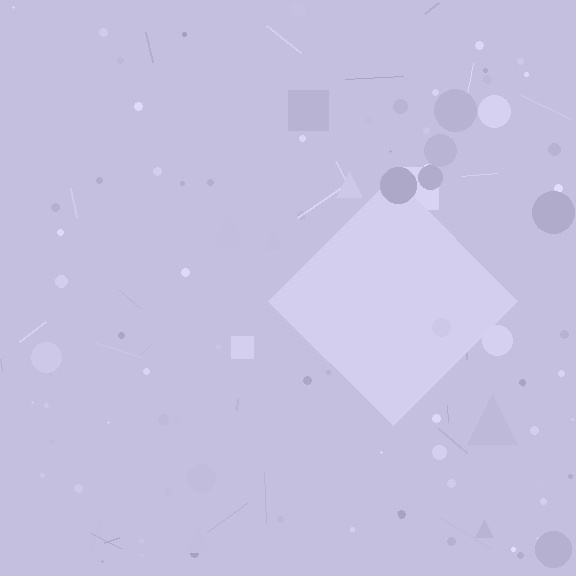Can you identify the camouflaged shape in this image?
The camouflaged shape is a diamond.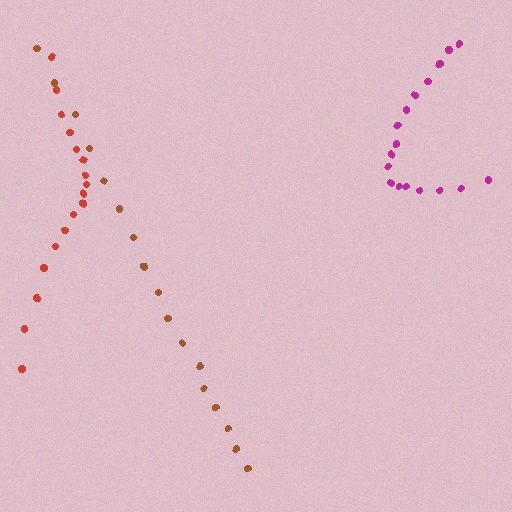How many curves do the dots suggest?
There are 3 distinct paths.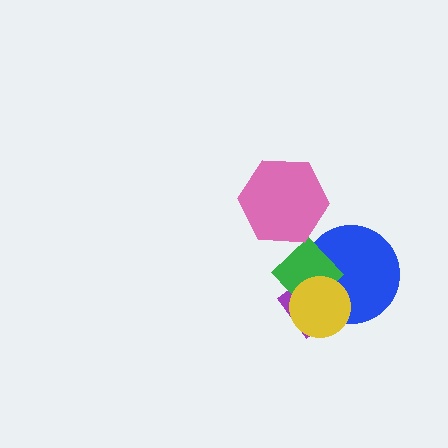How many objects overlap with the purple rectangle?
3 objects overlap with the purple rectangle.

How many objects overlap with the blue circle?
3 objects overlap with the blue circle.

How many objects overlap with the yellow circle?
3 objects overlap with the yellow circle.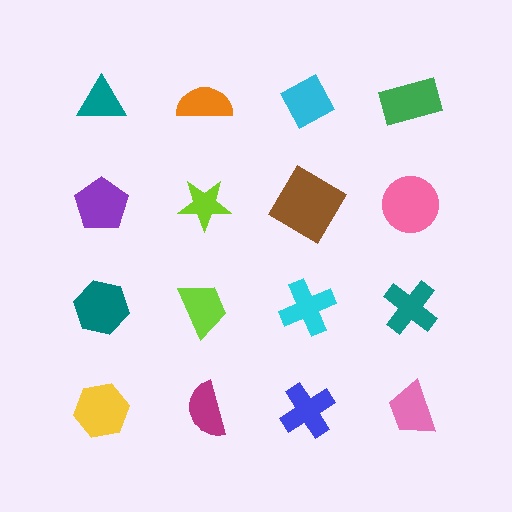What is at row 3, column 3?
A cyan cross.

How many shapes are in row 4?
4 shapes.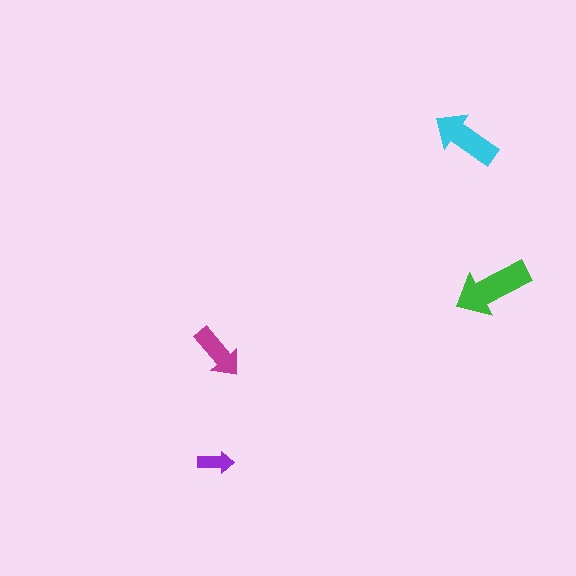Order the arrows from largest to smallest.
the green one, the cyan one, the magenta one, the purple one.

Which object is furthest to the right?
The green arrow is rightmost.